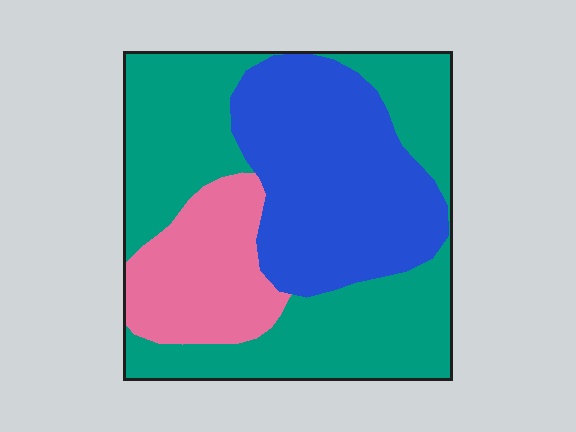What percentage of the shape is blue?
Blue covers roughly 35% of the shape.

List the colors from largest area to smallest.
From largest to smallest: teal, blue, pink.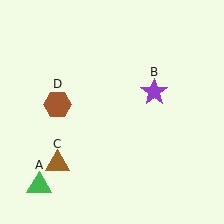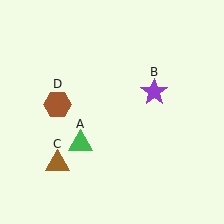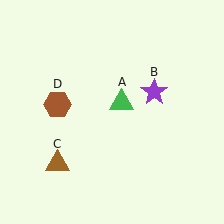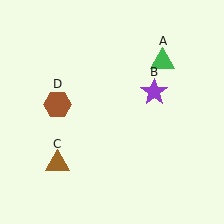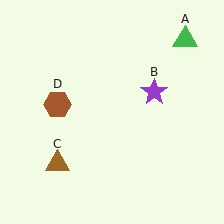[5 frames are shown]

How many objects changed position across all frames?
1 object changed position: green triangle (object A).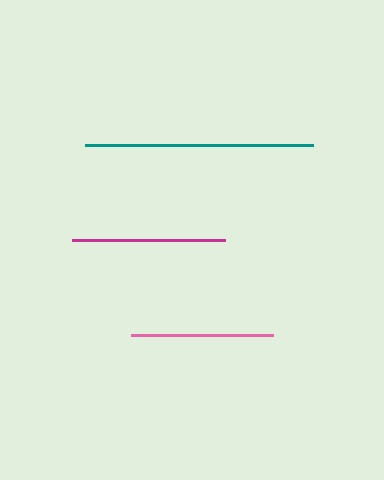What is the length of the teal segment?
The teal segment is approximately 228 pixels long.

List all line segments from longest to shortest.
From longest to shortest: teal, magenta, pink.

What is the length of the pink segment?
The pink segment is approximately 142 pixels long.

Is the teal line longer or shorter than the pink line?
The teal line is longer than the pink line.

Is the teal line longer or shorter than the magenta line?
The teal line is longer than the magenta line.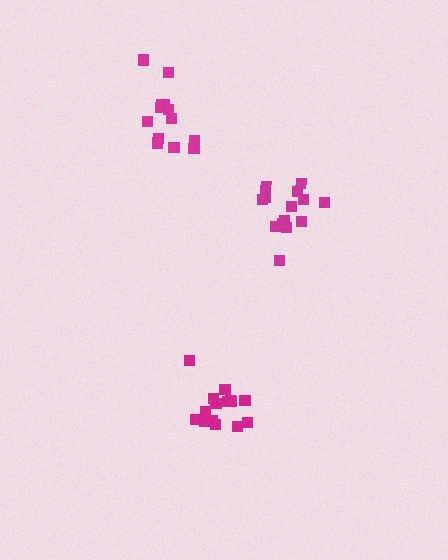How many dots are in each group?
Group 1: 15 dots, Group 2: 14 dots, Group 3: 13 dots (42 total).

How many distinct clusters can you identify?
There are 3 distinct clusters.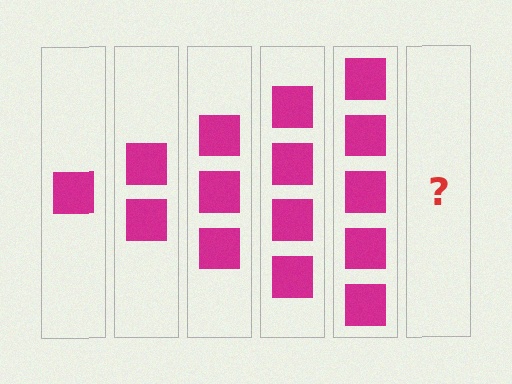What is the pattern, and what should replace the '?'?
The pattern is that each step adds one more square. The '?' should be 6 squares.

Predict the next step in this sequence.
The next step is 6 squares.